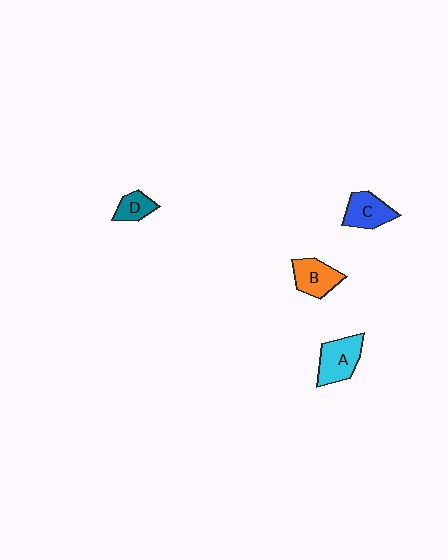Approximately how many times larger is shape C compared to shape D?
Approximately 1.6 times.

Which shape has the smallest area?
Shape D (teal).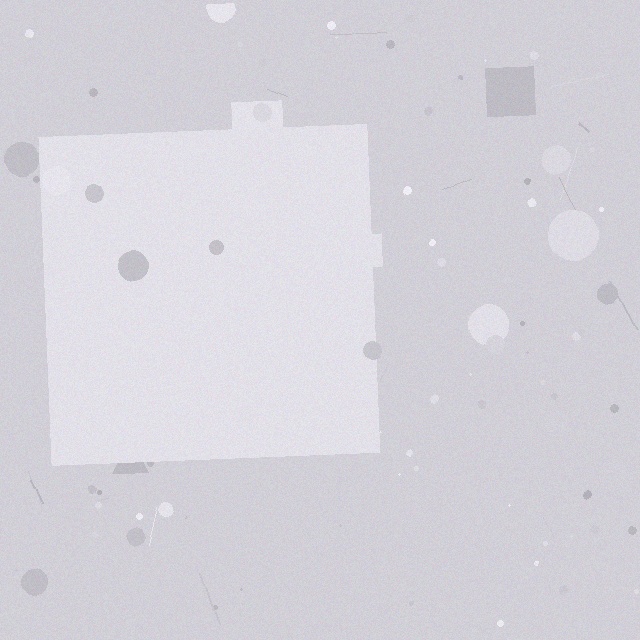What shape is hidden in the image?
A square is hidden in the image.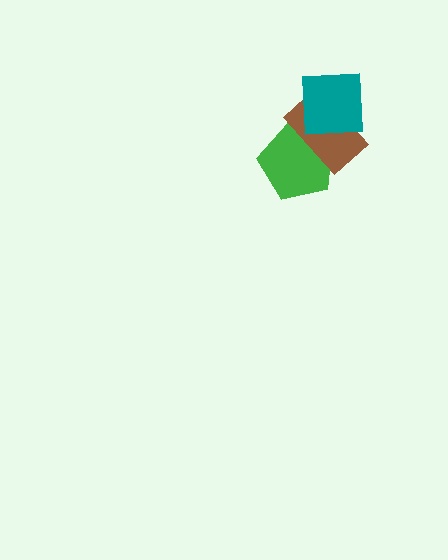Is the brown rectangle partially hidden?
Yes, it is partially covered by another shape.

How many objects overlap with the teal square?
1 object overlaps with the teal square.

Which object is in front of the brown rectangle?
The teal square is in front of the brown rectangle.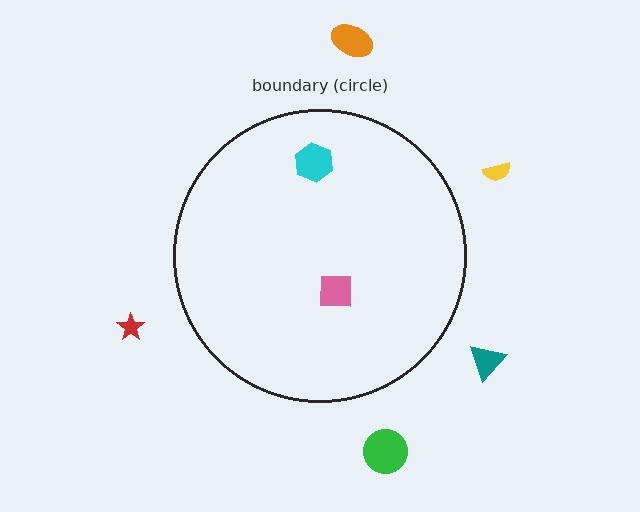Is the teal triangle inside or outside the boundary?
Outside.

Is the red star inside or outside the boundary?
Outside.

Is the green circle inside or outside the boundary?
Outside.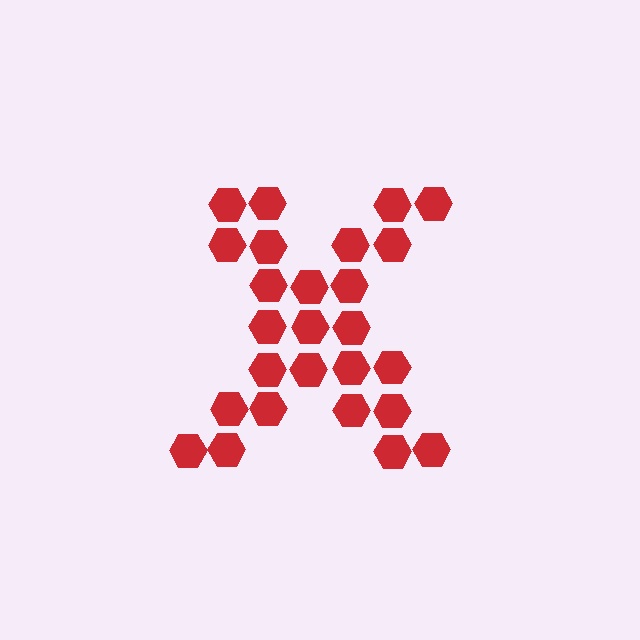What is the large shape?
The large shape is the letter X.